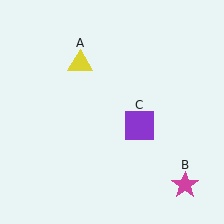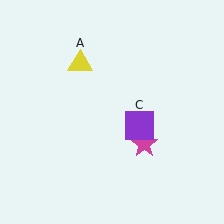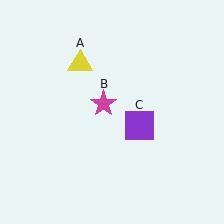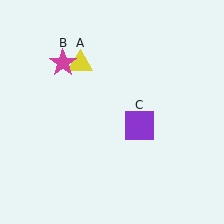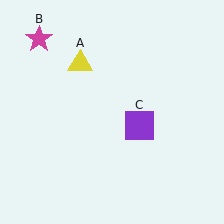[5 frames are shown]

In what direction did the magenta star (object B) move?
The magenta star (object B) moved up and to the left.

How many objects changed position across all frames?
1 object changed position: magenta star (object B).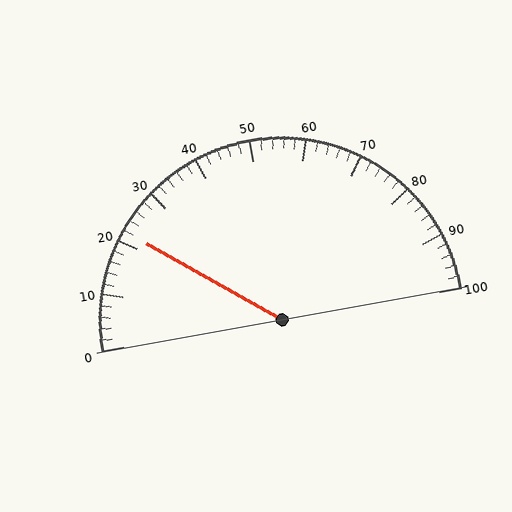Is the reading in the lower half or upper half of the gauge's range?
The reading is in the lower half of the range (0 to 100).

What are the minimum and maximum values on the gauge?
The gauge ranges from 0 to 100.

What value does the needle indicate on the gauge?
The needle indicates approximately 22.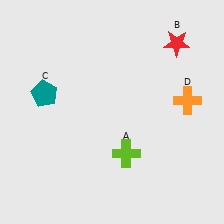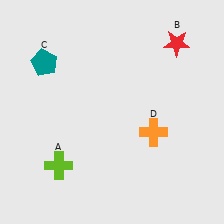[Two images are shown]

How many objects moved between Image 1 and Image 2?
3 objects moved between the two images.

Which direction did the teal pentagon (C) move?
The teal pentagon (C) moved up.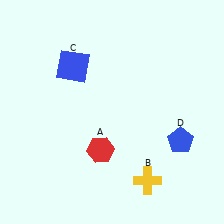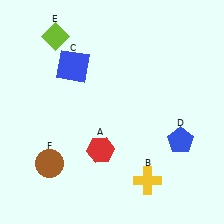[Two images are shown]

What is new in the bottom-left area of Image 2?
A brown circle (F) was added in the bottom-left area of Image 2.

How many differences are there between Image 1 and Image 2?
There are 2 differences between the two images.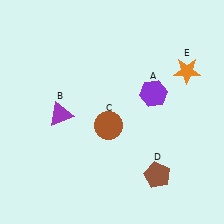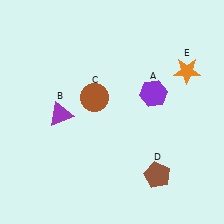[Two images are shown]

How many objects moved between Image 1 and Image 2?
1 object moved between the two images.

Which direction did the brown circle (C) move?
The brown circle (C) moved up.